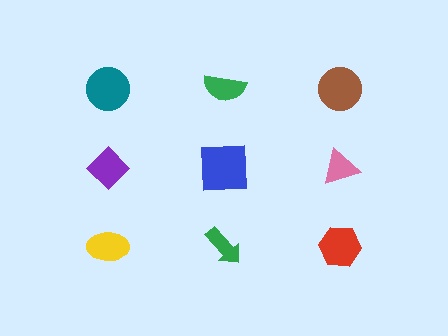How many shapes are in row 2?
3 shapes.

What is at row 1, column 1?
A teal circle.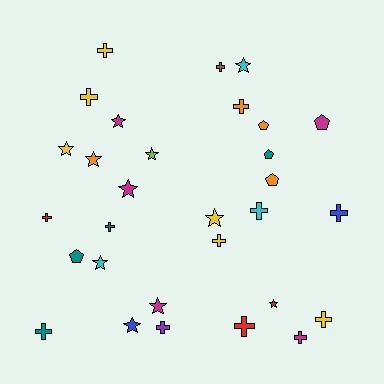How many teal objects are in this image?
There are 4 teal objects.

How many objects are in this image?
There are 30 objects.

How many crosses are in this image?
There are 14 crosses.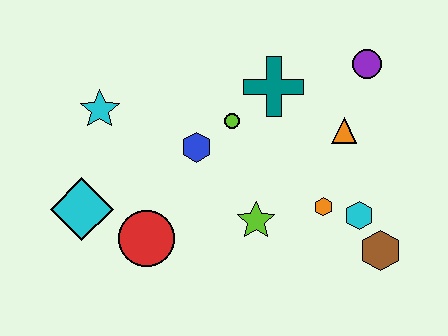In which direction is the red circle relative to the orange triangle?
The red circle is to the left of the orange triangle.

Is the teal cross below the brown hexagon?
No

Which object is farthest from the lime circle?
The brown hexagon is farthest from the lime circle.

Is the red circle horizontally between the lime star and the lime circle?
No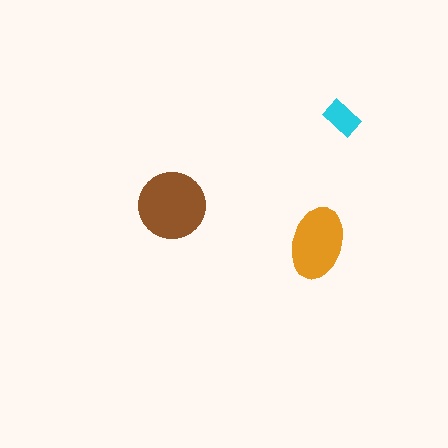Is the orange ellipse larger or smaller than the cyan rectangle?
Larger.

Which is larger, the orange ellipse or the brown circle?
The brown circle.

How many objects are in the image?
There are 3 objects in the image.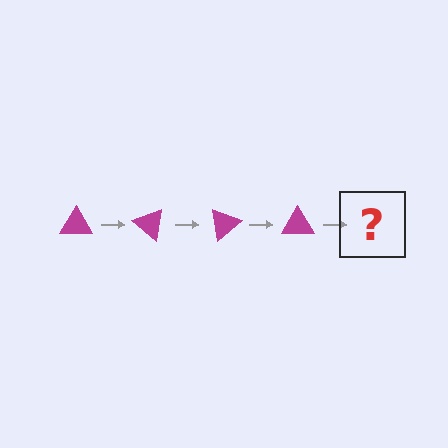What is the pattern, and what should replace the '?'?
The pattern is that the triangle rotates 40 degrees each step. The '?' should be a magenta triangle rotated 160 degrees.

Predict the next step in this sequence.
The next step is a magenta triangle rotated 160 degrees.